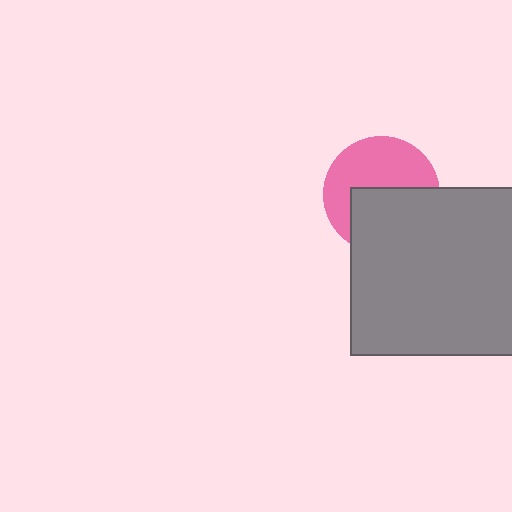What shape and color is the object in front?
The object in front is a gray square.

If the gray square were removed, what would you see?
You would see the complete pink circle.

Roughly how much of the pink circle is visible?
About half of it is visible (roughly 53%).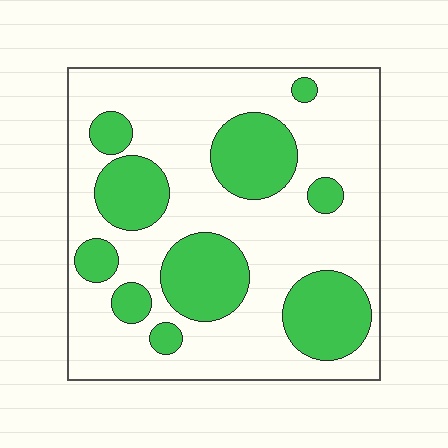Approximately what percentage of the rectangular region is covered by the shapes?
Approximately 30%.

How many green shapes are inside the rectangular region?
10.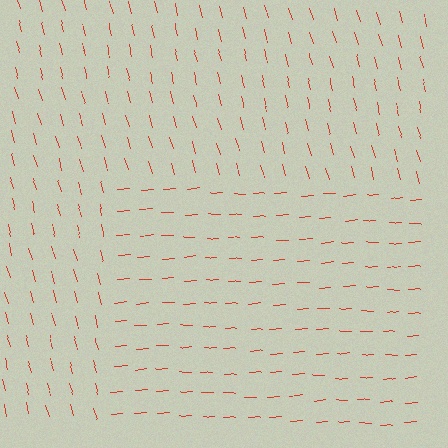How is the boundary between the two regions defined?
The boundary is defined purely by a change in line orientation (approximately 79 degrees difference). All lines are the same color and thickness.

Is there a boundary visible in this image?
Yes, there is a texture boundary formed by a change in line orientation.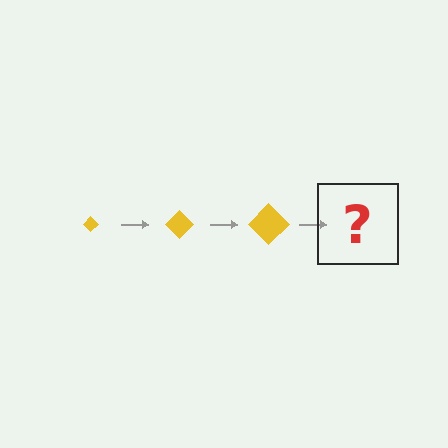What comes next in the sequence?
The next element should be a yellow diamond, larger than the previous one.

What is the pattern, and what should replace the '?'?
The pattern is that the diamond gets progressively larger each step. The '?' should be a yellow diamond, larger than the previous one.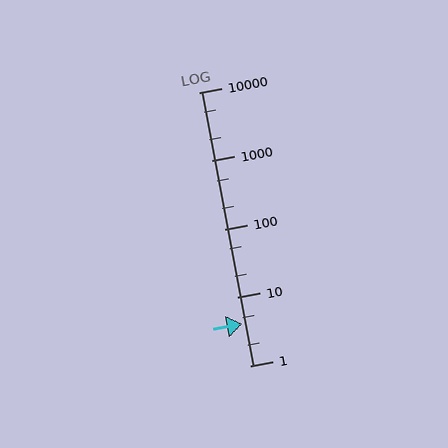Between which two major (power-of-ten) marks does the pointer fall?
The pointer is between 1 and 10.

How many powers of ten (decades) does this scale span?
The scale spans 4 decades, from 1 to 10000.